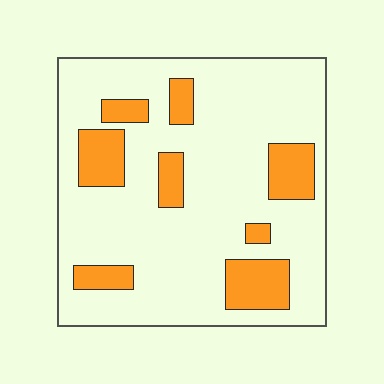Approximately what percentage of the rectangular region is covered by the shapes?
Approximately 20%.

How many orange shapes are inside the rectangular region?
8.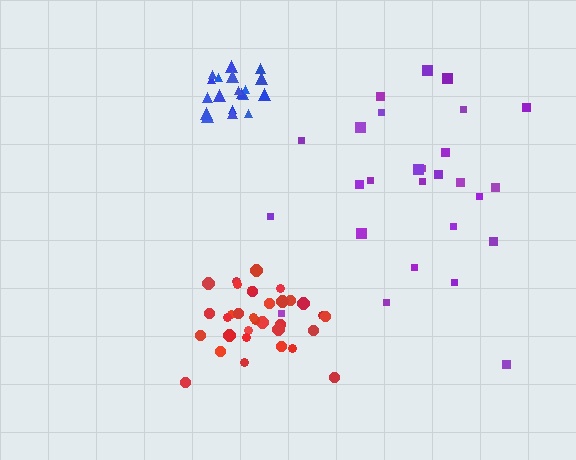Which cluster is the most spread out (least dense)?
Purple.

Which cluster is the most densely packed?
Blue.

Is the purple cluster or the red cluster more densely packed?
Red.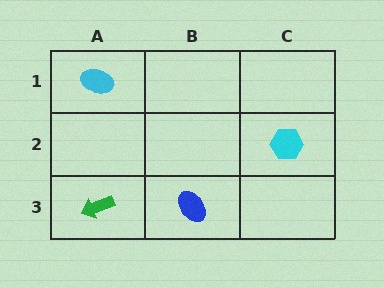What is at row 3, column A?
A green arrow.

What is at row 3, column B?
A blue ellipse.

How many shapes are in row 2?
1 shape.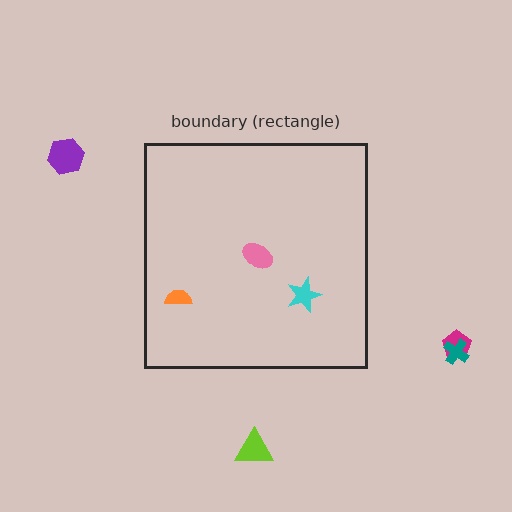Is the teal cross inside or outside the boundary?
Outside.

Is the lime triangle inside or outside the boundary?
Outside.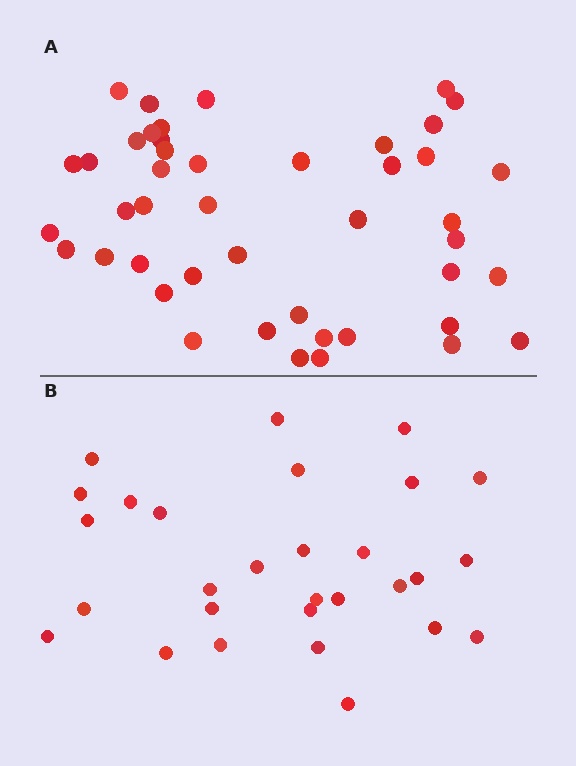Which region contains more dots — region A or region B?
Region A (the top region) has more dots.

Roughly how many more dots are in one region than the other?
Region A has approximately 15 more dots than region B.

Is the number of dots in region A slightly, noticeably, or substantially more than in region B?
Region A has substantially more. The ratio is roughly 1.6 to 1.